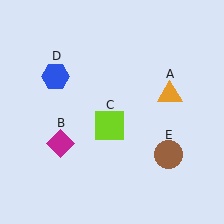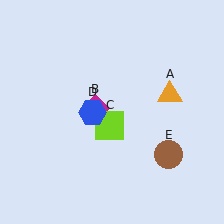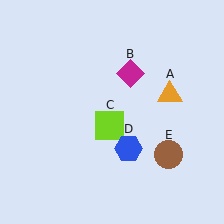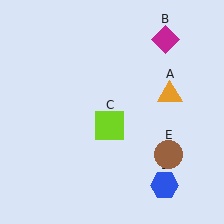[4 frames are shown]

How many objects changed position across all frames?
2 objects changed position: magenta diamond (object B), blue hexagon (object D).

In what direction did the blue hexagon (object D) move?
The blue hexagon (object D) moved down and to the right.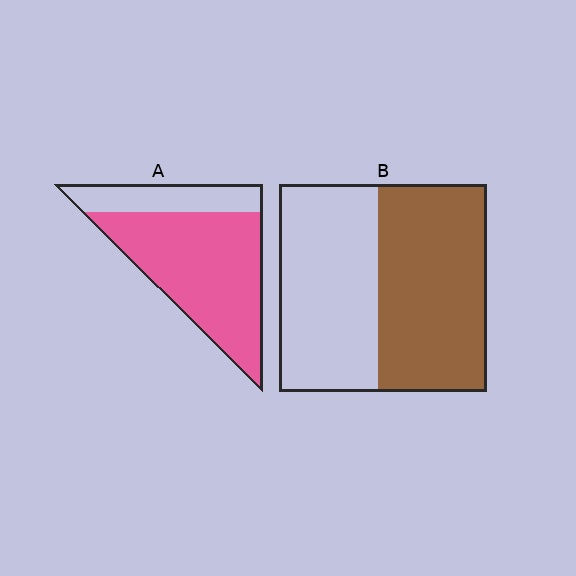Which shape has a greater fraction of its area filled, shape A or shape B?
Shape A.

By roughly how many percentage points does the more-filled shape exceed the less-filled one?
By roughly 25 percentage points (A over B).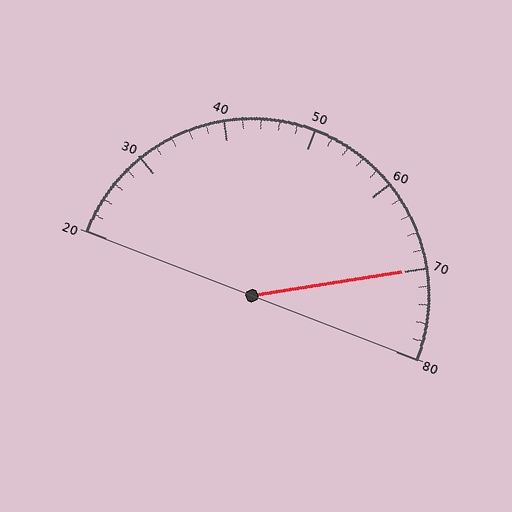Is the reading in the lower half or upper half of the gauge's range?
The reading is in the upper half of the range (20 to 80).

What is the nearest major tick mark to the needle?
The nearest major tick mark is 70.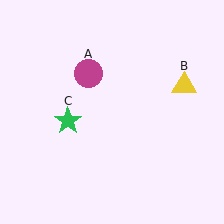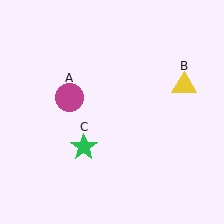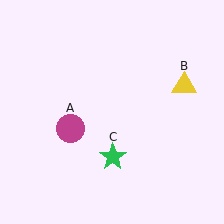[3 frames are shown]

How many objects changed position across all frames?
2 objects changed position: magenta circle (object A), green star (object C).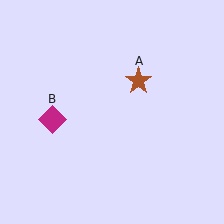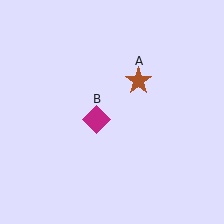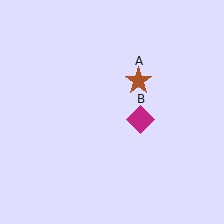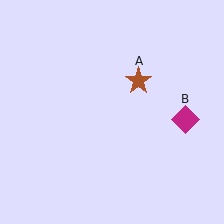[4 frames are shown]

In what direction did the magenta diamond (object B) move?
The magenta diamond (object B) moved right.